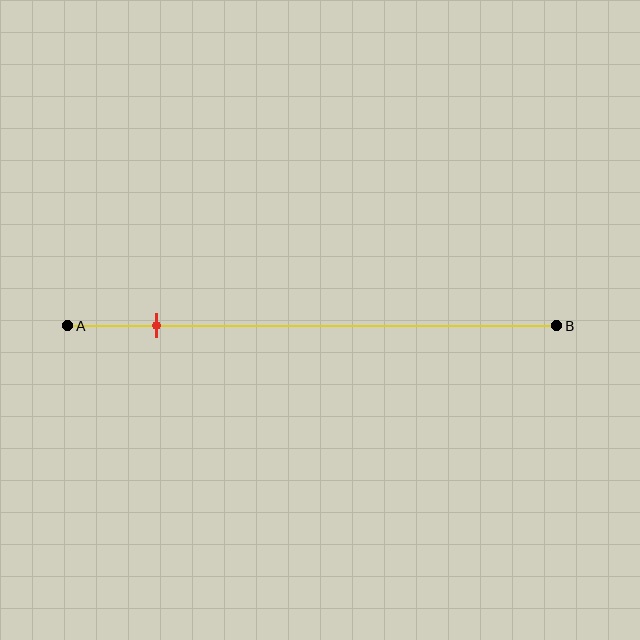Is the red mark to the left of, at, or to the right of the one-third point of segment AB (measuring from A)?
The red mark is to the left of the one-third point of segment AB.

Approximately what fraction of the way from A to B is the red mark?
The red mark is approximately 20% of the way from A to B.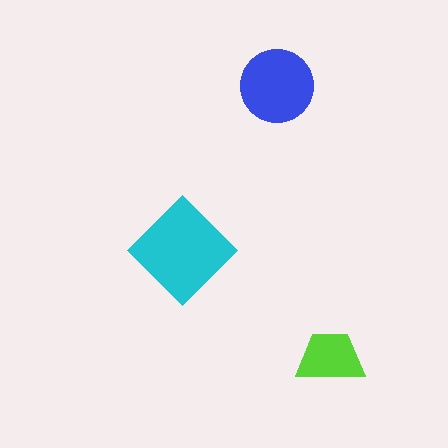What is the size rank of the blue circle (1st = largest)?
2nd.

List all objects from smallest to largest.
The lime trapezoid, the blue circle, the cyan diamond.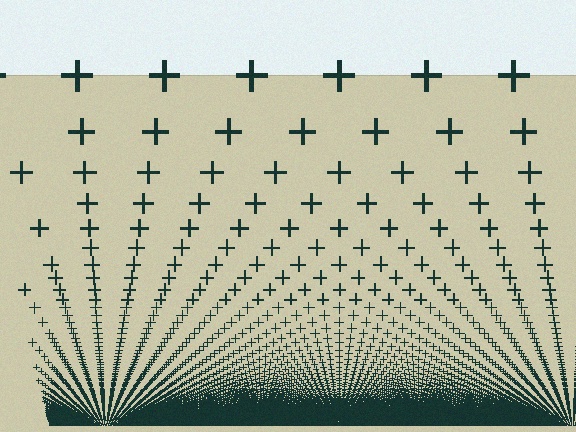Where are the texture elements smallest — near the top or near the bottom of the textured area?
Near the bottom.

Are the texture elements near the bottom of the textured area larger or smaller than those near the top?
Smaller. The gradient is inverted — elements near the bottom are smaller and denser.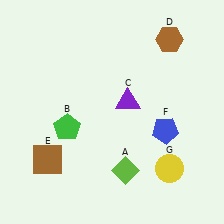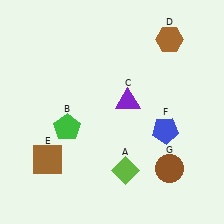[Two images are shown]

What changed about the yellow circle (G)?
In Image 1, G is yellow. In Image 2, it changed to brown.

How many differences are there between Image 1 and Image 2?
There is 1 difference between the two images.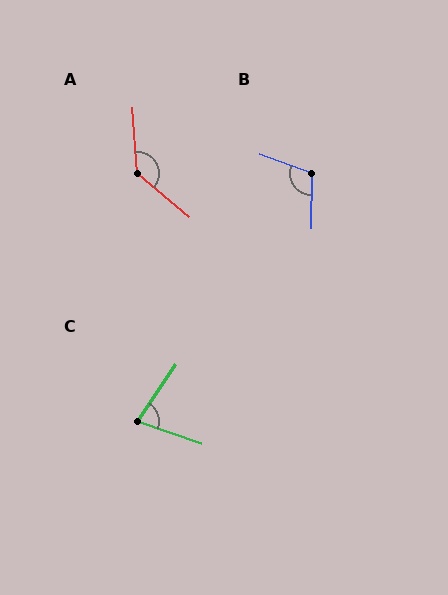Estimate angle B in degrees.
Approximately 110 degrees.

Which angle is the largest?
A, at approximately 133 degrees.